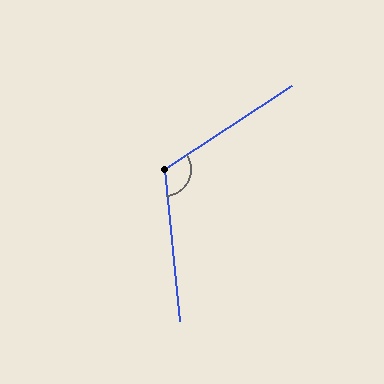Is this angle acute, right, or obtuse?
It is obtuse.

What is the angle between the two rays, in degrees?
Approximately 118 degrees.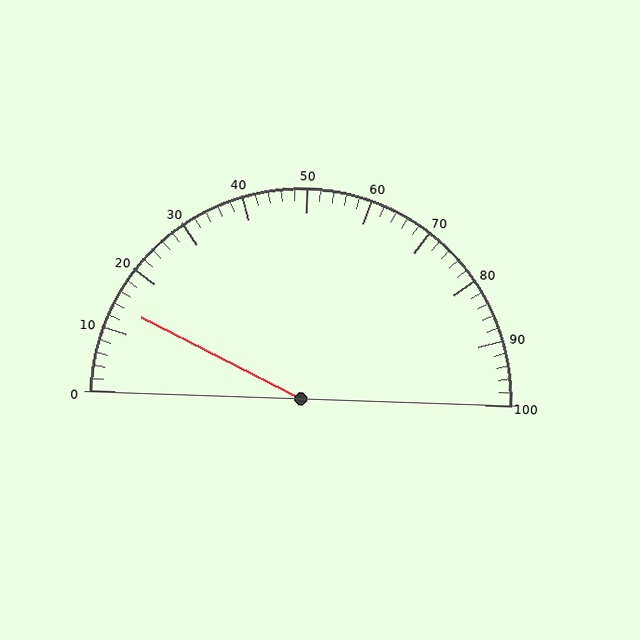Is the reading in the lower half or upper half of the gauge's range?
The reading is in the lower half of the range (0 to 100).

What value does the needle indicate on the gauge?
The needle indicates approximately 14.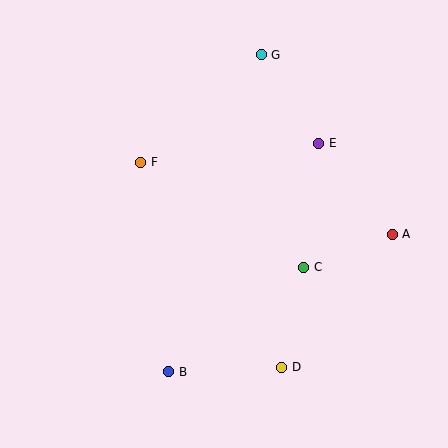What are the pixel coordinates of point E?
Point E is at (319, 143).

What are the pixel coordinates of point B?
Point B is at (169, 372).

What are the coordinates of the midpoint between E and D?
The midpoint between E and D is at (300, 255).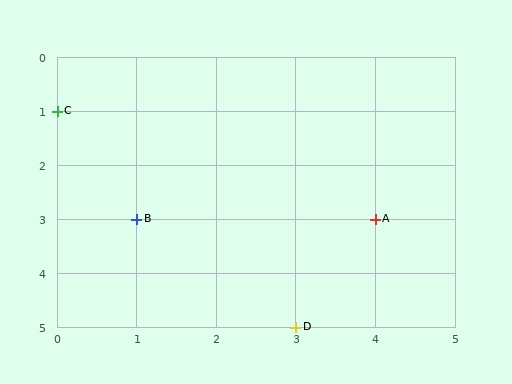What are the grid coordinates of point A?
Point A is at grid coordinates (4, 3).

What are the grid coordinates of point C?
Point C is at grid coordinates (0, 1).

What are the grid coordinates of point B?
Point B is at grid coordinates (1, 3).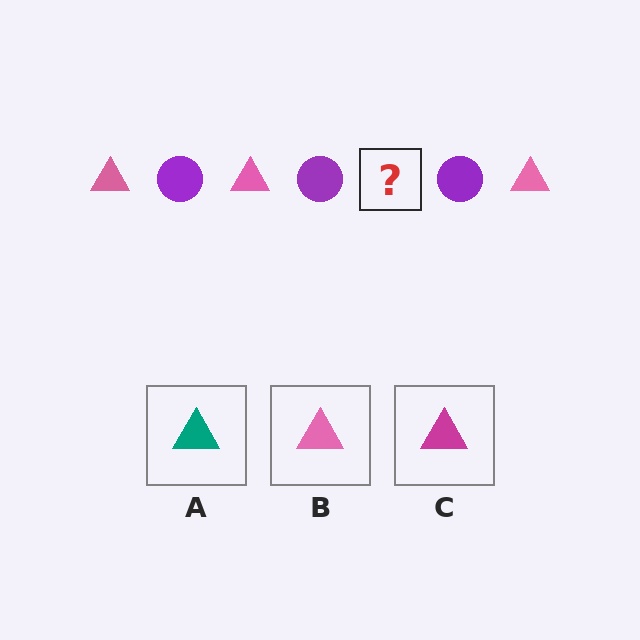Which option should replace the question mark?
Option B.